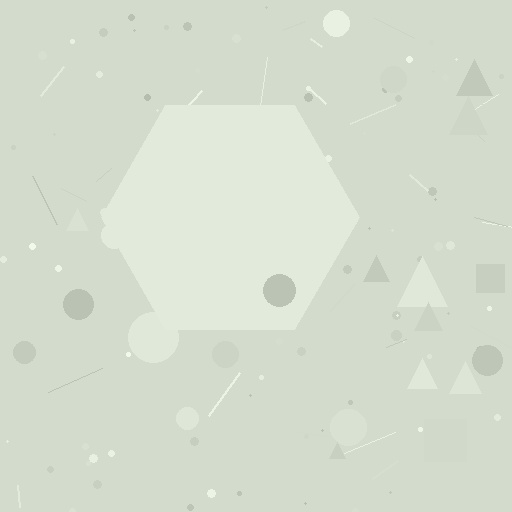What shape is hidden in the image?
A hexagon is hidden in the image.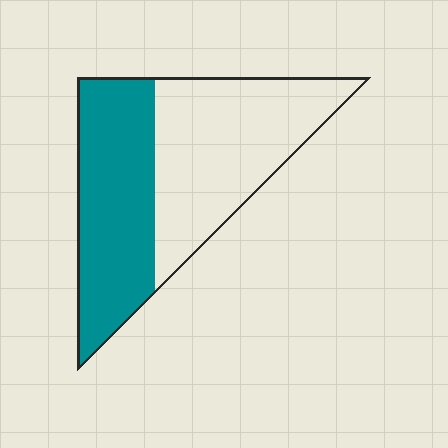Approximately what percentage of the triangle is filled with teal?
Approximately 45%.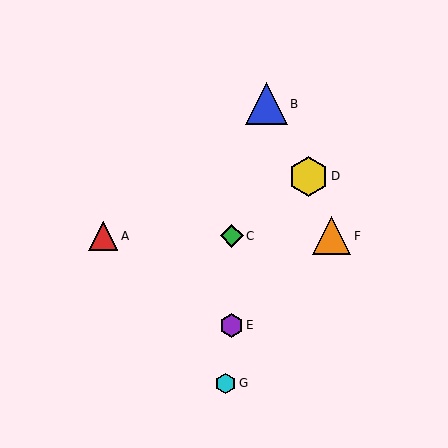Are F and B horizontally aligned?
No, F is at y≈236 and B is at y≈104.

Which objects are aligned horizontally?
Objects A, C, F are aligned horizontally.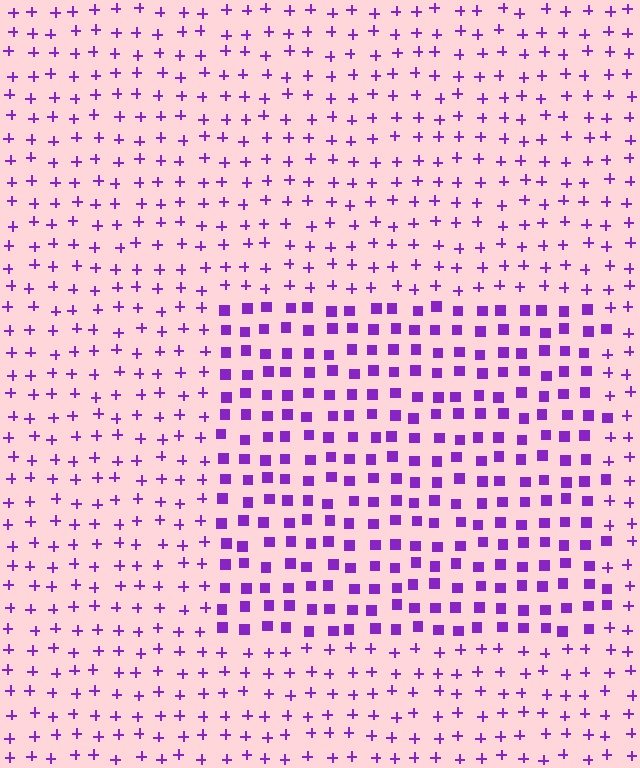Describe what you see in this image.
The image is filled with small purple elements arranged in a uniform grid. A rectangle-shaped region contains squares, while the surrounding area contains plus signs. The boundary is defined purely by the change in element shape.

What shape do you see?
I see a rectangle.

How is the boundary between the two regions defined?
The boundary is defined by a change in element shape: squares inside vs. plus signs outside. All elements share the same color and spacing.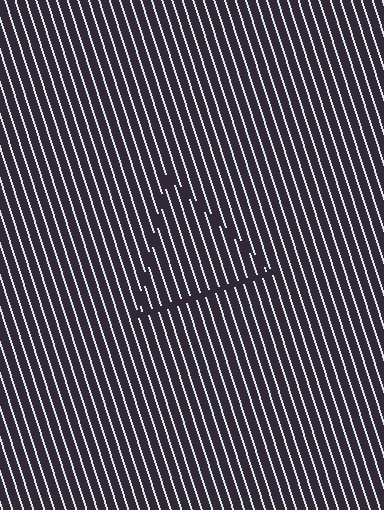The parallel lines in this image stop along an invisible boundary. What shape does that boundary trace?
An illusory triangle. The interior of the shape contains the same grating, shifted by half a period — the contour is defined by the phase discontinuity where line-ends from the inner and outer gratings abut.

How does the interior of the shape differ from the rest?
The interior of the shape contains the same grating, shifted by half a period — the contour is defined by the phase discontinuity where line-ends from the inner and outer gratings abut.